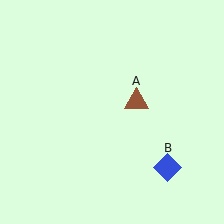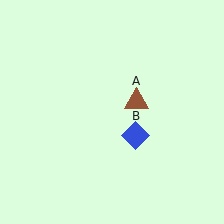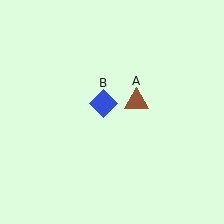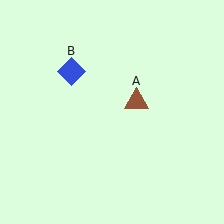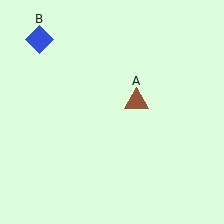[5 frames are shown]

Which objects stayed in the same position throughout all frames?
Brown triangle (object A) remained stationary.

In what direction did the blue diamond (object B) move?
The blue diamond (object B) moved up and to the left.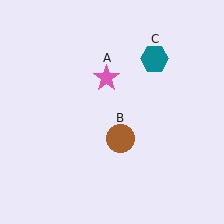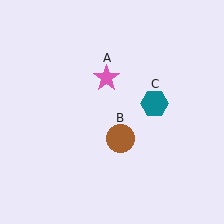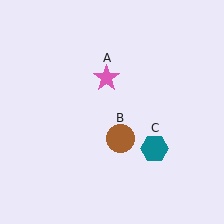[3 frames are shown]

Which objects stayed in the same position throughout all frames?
Pink star (object A) and brown circle (object B) remained stationary.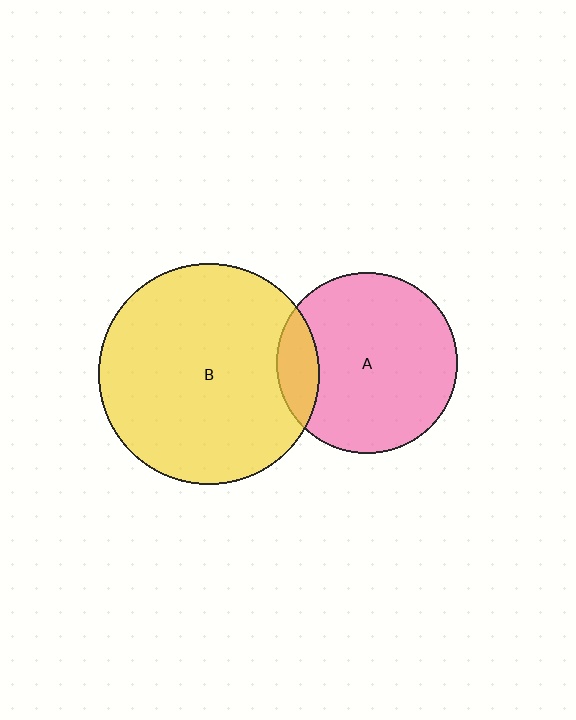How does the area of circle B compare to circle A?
Approximately 1.5 times.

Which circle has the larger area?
Circle B (yellow).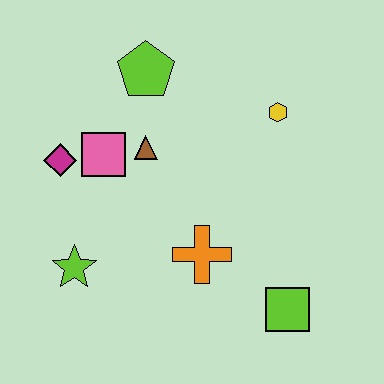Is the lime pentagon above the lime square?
Yes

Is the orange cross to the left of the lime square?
Yes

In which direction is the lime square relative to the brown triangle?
The lime square is below the brown triangle.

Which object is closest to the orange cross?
The lime square is closest to the orange cross.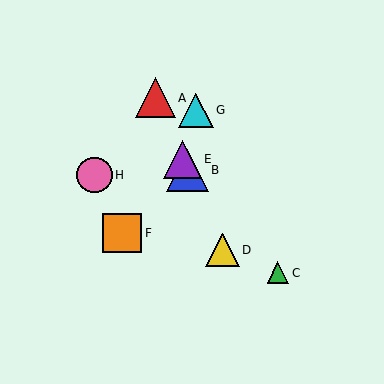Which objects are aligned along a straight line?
Objects A, B, D, E are aligned along a straight line.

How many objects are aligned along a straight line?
4 objects (A, B, D, E) are aligned along a straight line.